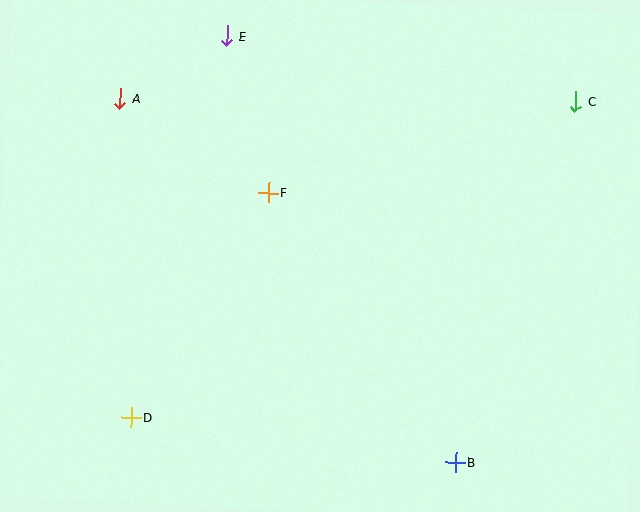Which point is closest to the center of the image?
Point F at (268, 193) is closest to the center.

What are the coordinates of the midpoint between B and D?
The midpoint between B and D is at (293, 440).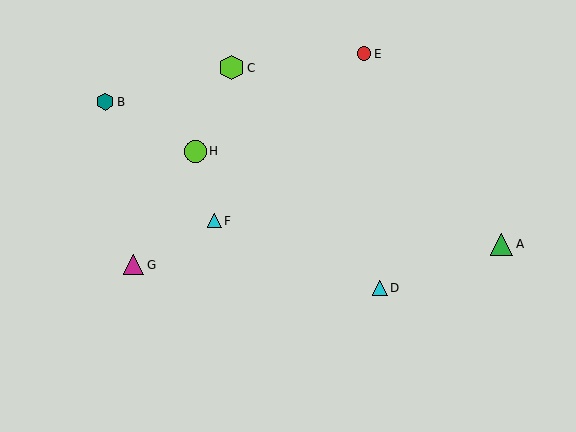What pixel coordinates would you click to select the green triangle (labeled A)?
Click at (502, 244) to select the green triangle A.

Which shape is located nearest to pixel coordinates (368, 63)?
The red circle (labeled E) at (364, 54) is nearest to that location.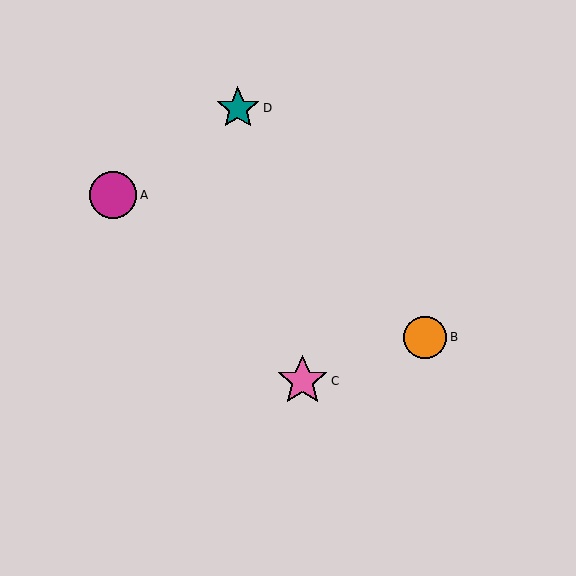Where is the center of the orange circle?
The center of the orange circle is at (425, 337).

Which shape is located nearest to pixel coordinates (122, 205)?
The magenta circle (labeled A) at (113, 195) is nearest to that location.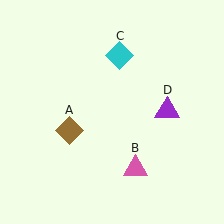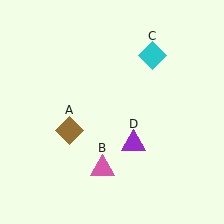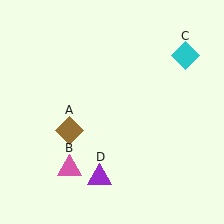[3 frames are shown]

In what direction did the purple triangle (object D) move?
The purple triangle (object D) moved down and to the left.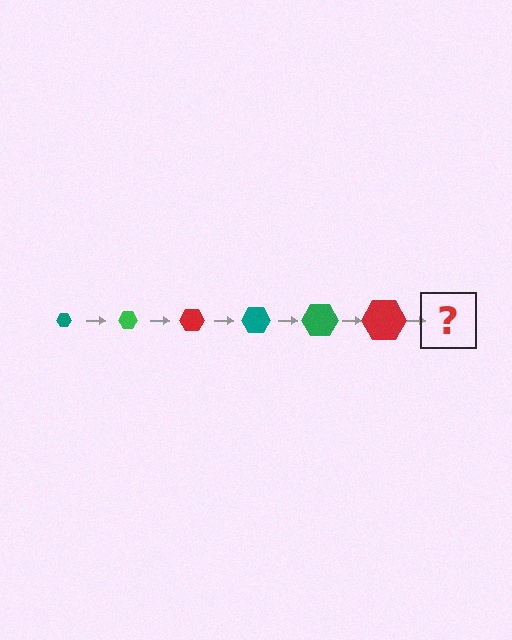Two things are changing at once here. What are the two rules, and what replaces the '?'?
The two rules are that the hexagon grows larger each step and the color cycles through teal, green, and red. The '?' should be a teal hexagon, larger than the previous one.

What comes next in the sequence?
The next element should be a teal hexagon, larger than the previous one.